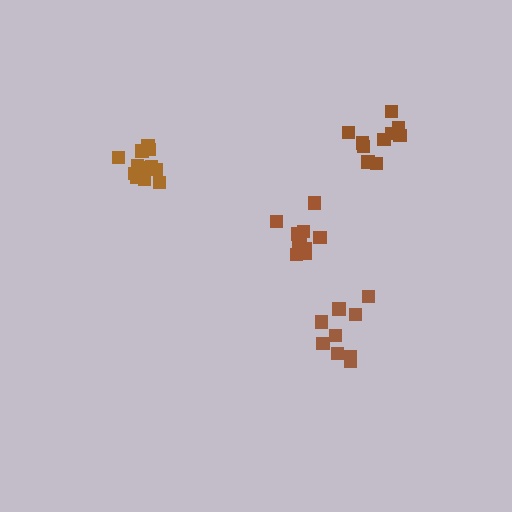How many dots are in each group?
Group 1: 10 dots, Group 2: 10 dots, Group 3: 9 dots, Group 4: 13 dots (42 total).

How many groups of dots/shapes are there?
There are 4 groups.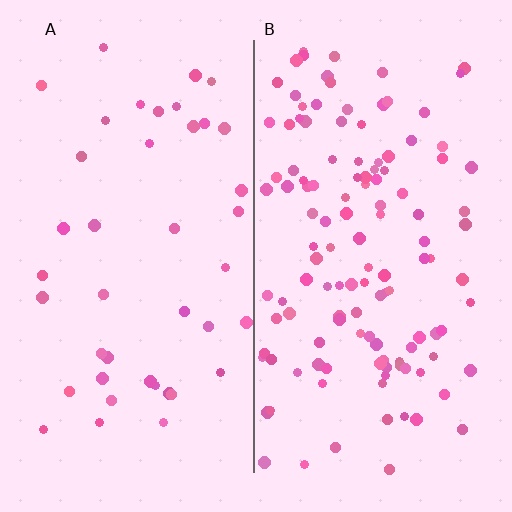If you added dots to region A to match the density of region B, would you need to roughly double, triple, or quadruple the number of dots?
Approximately triple.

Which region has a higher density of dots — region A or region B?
B (the right).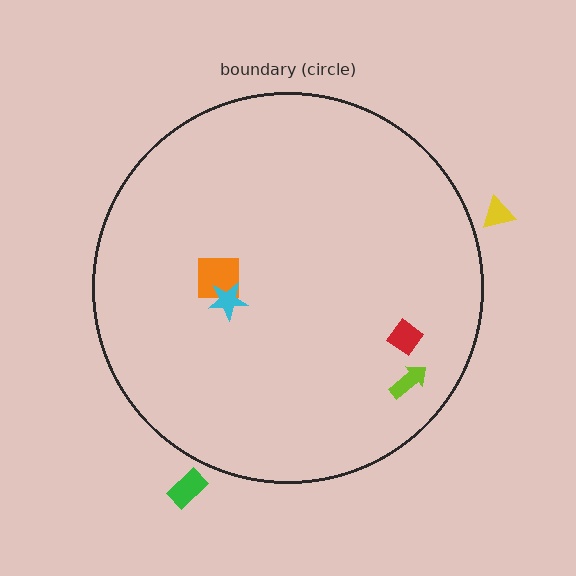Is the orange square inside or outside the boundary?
Inside.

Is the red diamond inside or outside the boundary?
Inside.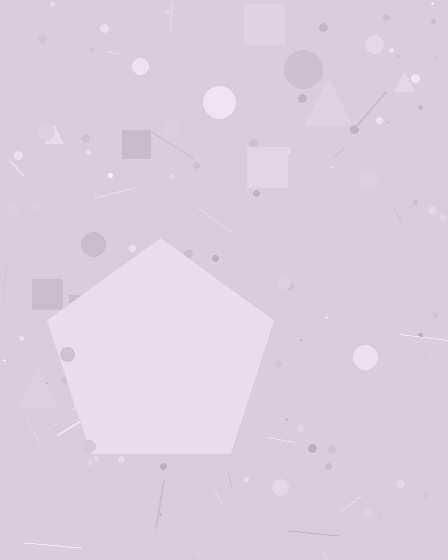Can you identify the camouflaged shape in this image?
The camouflaged shape is a pentagon.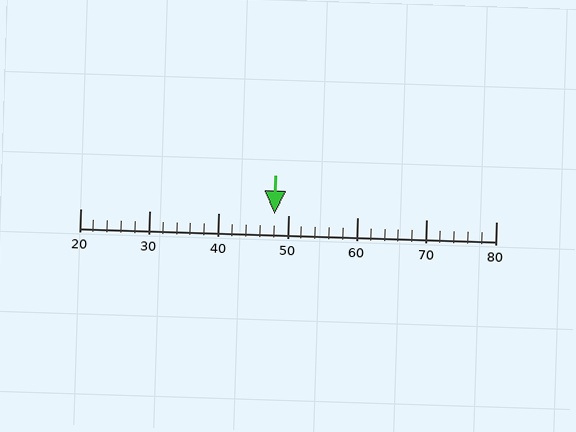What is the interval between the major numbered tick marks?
The major tick marks are spaced 10 units apart.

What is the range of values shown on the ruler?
The ruler shows values from 20 to 80.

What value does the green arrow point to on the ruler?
The green arrow points to approximately 48.